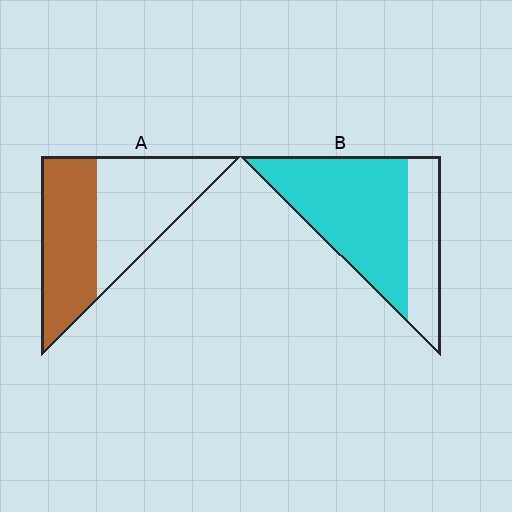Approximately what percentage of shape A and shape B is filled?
A is approximately 50% and B is approximately 70%.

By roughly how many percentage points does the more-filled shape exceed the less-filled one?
By roughly 20 percentage points (B over A).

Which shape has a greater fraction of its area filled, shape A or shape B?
Shape B.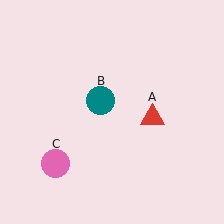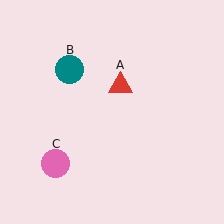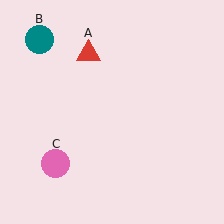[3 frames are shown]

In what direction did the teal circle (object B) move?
The teal circle (object B) moved up and to the left.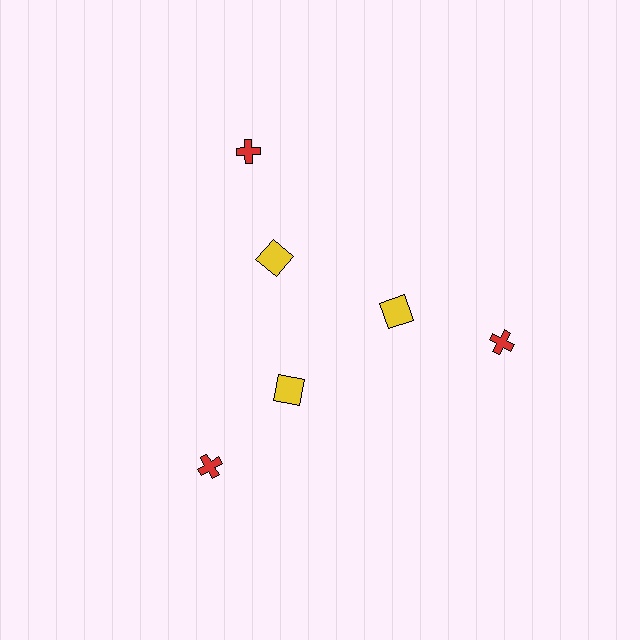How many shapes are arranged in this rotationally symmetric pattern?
There are 6 shapes, arranged in 3 groups of 2.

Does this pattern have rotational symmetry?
Yes, this pattern has 3-fold rotational symmetry. It looks the same after rotating 120 degrees around the center.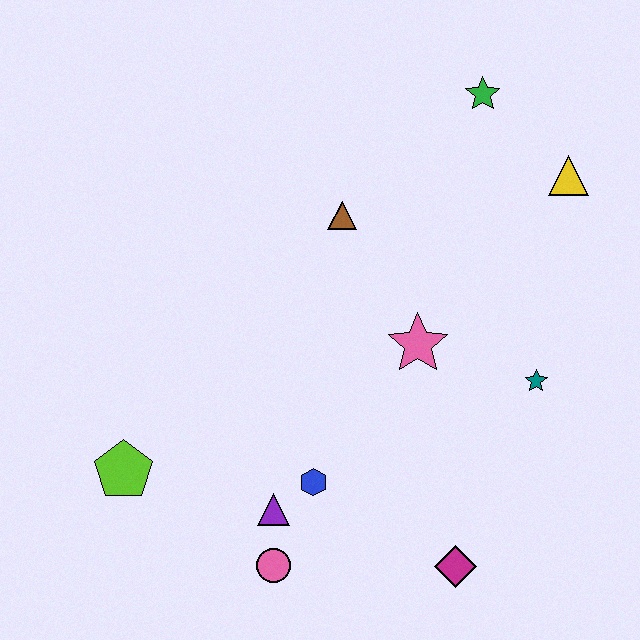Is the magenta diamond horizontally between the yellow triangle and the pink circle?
Yes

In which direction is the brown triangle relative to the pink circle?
The brown triangle is above the pink circle.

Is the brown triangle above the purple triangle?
Yes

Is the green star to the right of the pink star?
Yes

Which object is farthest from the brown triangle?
The magenta diamond is farthest from the brown triangle.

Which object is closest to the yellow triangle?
The green star is closest to the yellow triangle.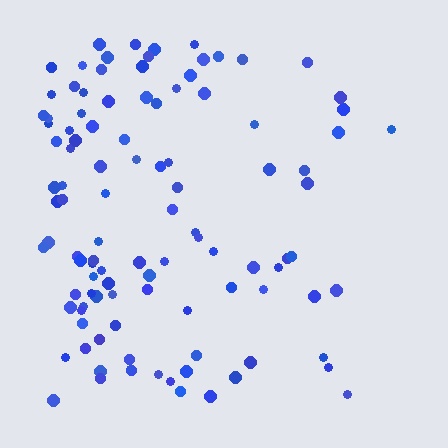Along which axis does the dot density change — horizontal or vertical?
Horizontal.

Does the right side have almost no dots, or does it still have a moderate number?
Still a moderate number, just noticeably fewer than the left.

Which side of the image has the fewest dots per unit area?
The right.